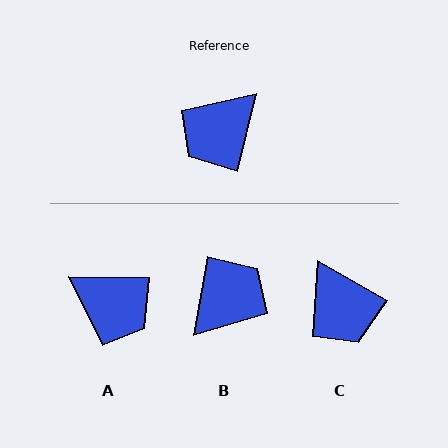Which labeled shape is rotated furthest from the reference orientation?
B, about 177 degrees away.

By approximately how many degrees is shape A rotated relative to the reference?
Approximately 103 degrees counter-clockwise.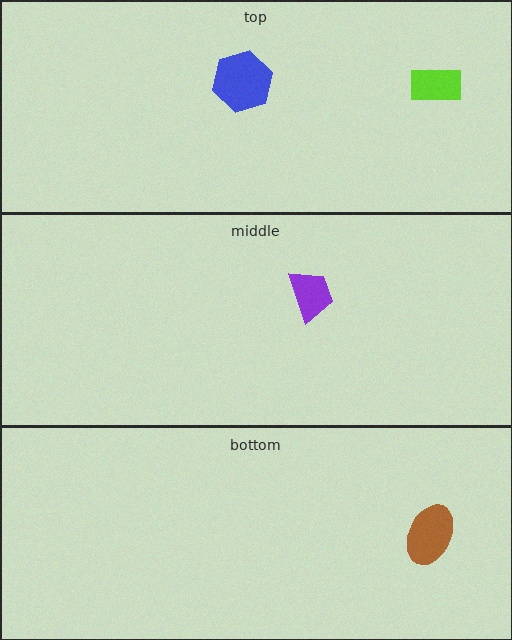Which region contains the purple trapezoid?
The middle region.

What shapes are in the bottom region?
The brown ellipse.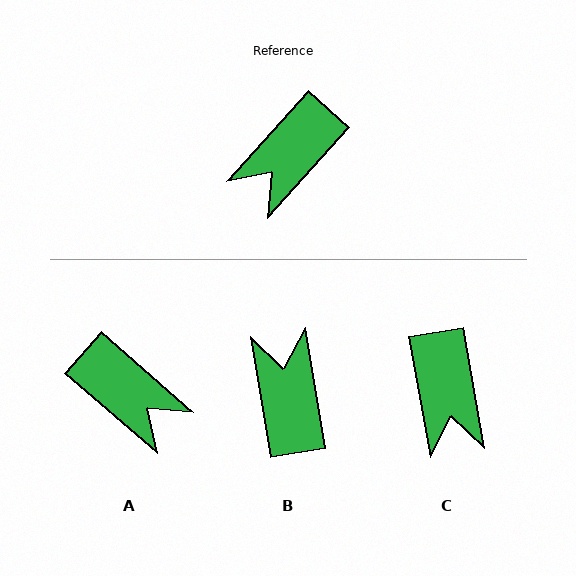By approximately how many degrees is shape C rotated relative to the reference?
Approximately 52 degrees counter-clockwise.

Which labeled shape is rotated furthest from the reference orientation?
B, about 128 degrees away.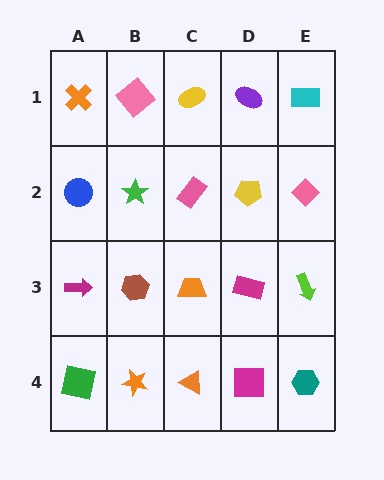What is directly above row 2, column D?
A purple ellipse.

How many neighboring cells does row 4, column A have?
2.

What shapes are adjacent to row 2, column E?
A cyan rectangle (row 1, column E), a lime arrow (row 3, column E), a yellow pentagon (row 2, column D).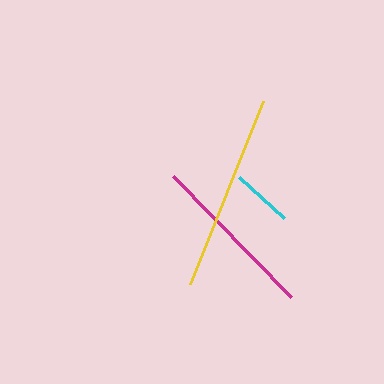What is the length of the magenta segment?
The magenta segment is approximately 169 pixels long.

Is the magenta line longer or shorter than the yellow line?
The yellow line is longer than the magenta line.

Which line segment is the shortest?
The cyan line is the shortest at approximately 61 pixels.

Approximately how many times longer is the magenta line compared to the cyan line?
The magenta line is approximately 2.8 times the length of the cyan line.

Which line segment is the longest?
The yellow line is the longest at approximately 197 pixels.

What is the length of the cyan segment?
The cyan segment is approximately 61 pixels long.